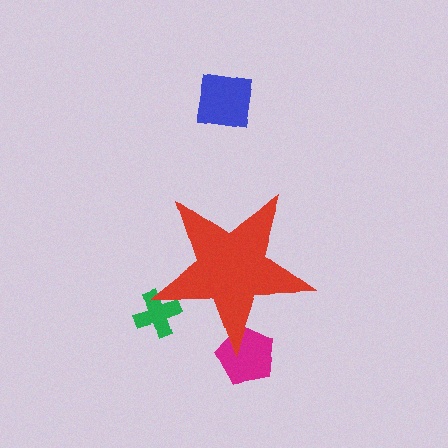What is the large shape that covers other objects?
A red star.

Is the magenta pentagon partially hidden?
Yes, the magenta pentagon is partially hidden behind the red star.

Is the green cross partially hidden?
Yes, the green cross is partially hidden behind the red star.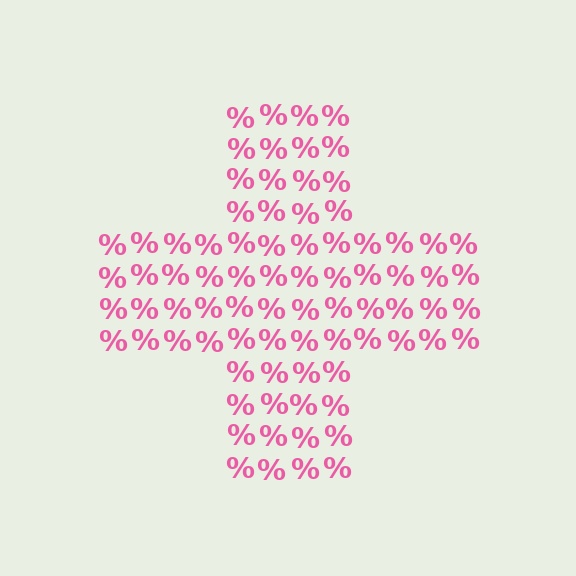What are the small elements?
The small elements are percent signs.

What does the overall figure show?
The overall figure shows a cross.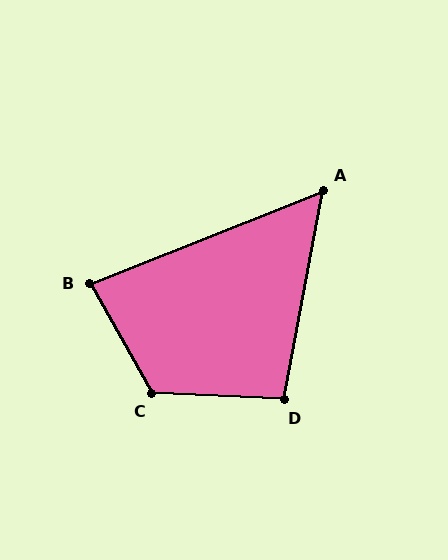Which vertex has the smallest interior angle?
A, at approximately 58 degrees.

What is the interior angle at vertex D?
Approximately 98 degrees (obtuse).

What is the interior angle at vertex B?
Approximately 82 degrees (acute).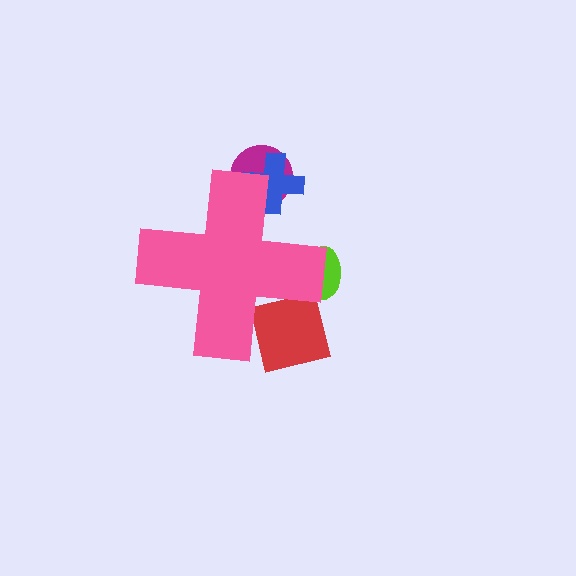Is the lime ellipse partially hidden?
Yes, the lime ellipse is partially hidden behind the pink cross.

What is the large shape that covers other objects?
A pink cross.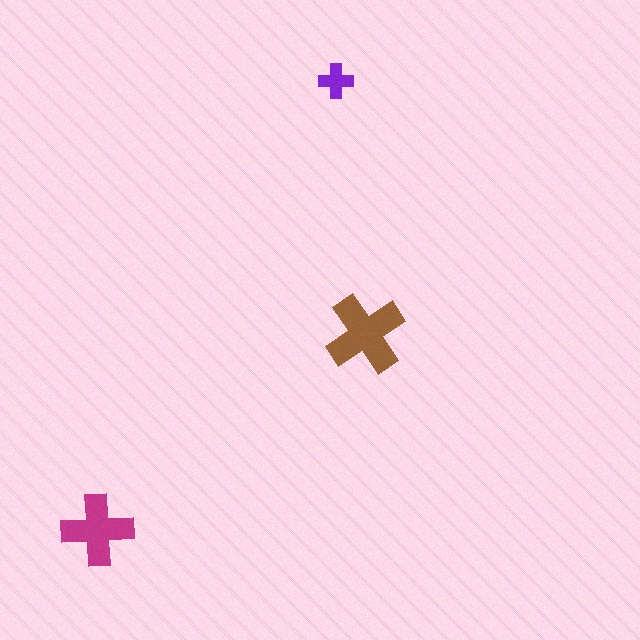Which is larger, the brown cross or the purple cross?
The brown one.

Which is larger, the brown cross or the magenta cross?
The brown one.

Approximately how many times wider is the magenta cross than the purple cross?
About 2 times wider.